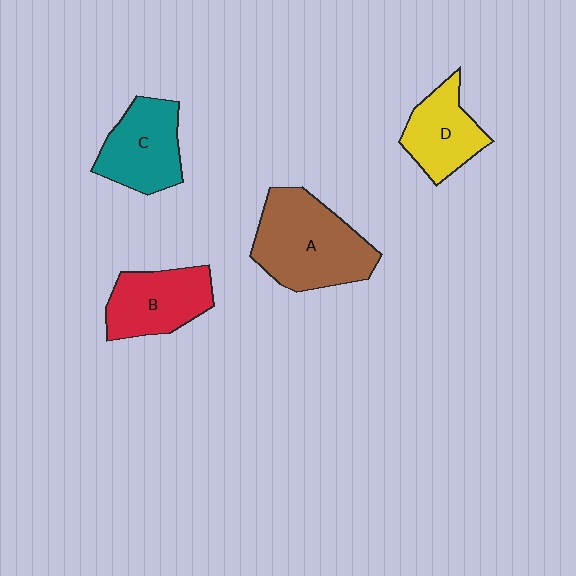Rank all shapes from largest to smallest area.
From largest to smallest: A (brown), C (teal), B (red), D (yellow).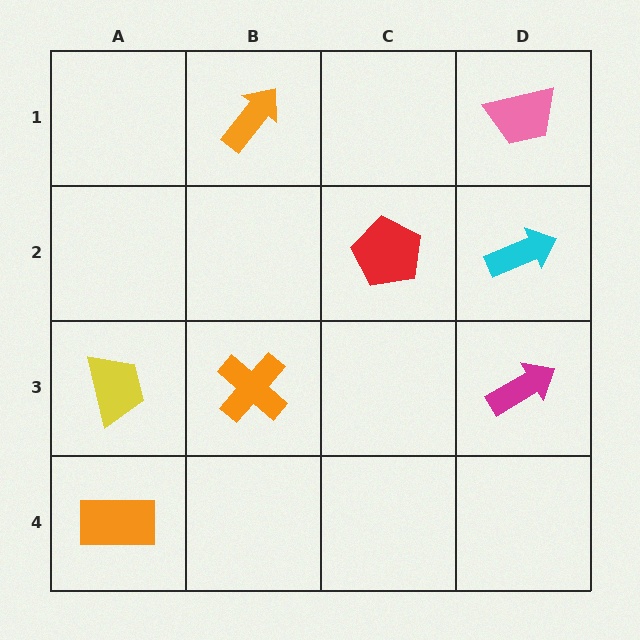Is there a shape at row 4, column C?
No, that cell is empty.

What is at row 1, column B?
An orange arrow.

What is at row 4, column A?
An orange rectangle.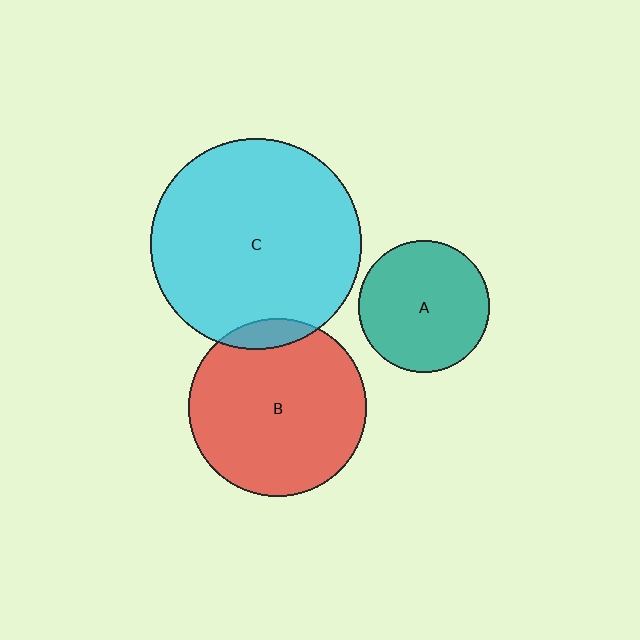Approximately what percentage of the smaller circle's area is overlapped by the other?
Approximately 10%.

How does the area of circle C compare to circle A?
Approximately 2.6 times.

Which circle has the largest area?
Circle C (cyan).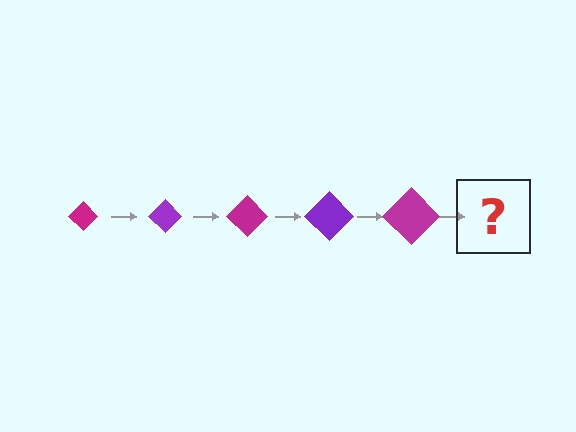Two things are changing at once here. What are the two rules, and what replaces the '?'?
The two rules are that the diamond grows larger each step and the color cycles through magenta and purple. The '?' should be a purple diamond, larger than the previous one.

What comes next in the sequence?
The next element should be a purple diamond, larger than the previous one.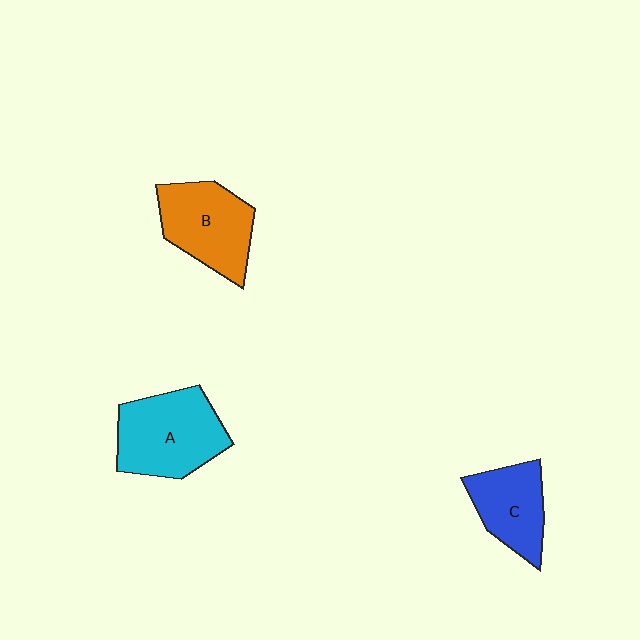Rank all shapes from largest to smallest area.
From largest to smallest: A (cyan), B (orange), C (blue).